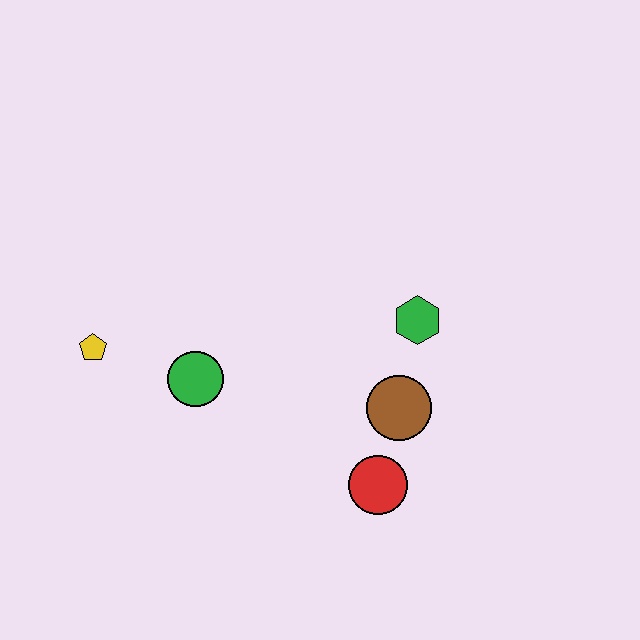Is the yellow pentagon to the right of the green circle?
No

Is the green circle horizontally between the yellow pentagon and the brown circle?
Yes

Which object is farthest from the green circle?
The green hexagon is farthest from the green circle.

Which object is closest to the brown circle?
The red circle is closest to the brown circle.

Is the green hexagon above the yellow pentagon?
Yes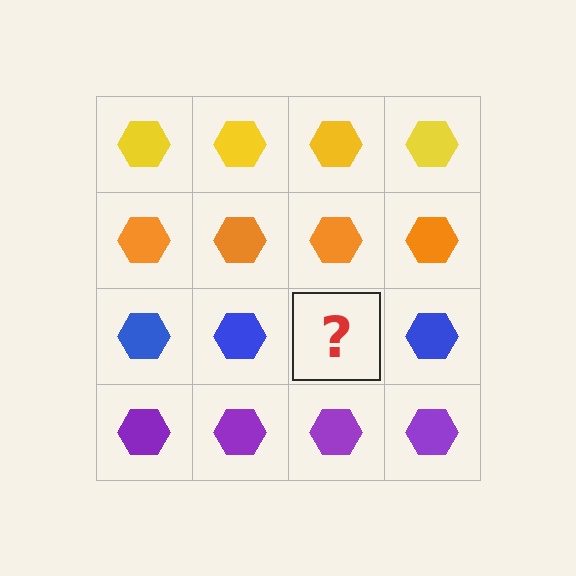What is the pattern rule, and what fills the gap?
The rule is that each row has a consistent color. The gap should be filled with a blue hexagon.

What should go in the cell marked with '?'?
The missing cell should contain a blue hexagon.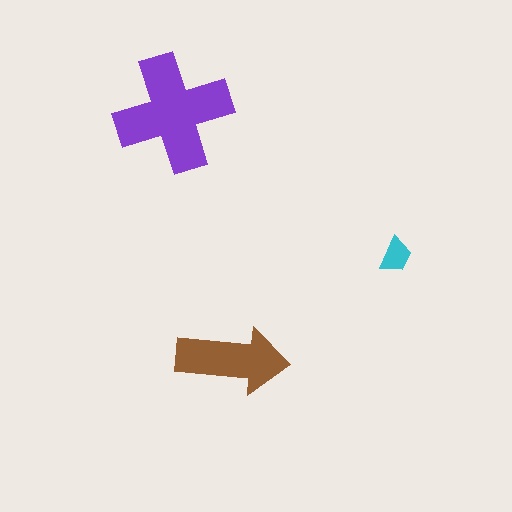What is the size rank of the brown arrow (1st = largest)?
2nd.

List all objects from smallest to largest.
The cyan trapezoid, the brown arrow, the purple cross.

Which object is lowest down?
The brown arrow is bottommost.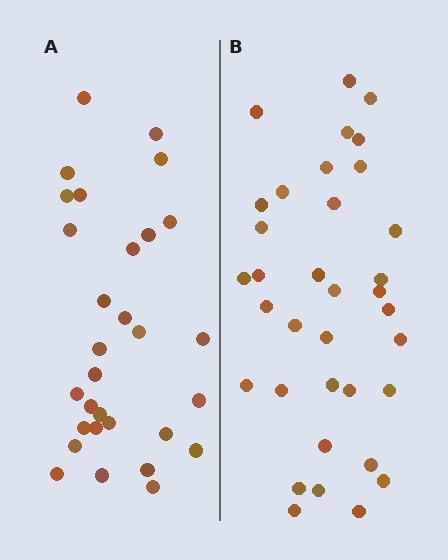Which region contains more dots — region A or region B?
Region B (the right region) has more dots.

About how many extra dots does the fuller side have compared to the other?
Region B has about 5 more dots than region A.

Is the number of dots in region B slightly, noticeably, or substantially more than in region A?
Region B has only slightly more — the two regions are fairly close. The ratio is roughly 1.2 to 1.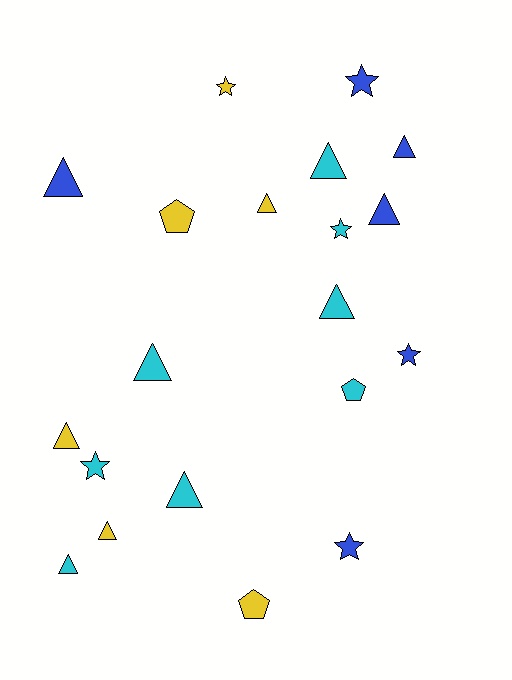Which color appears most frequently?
Cyan, with 8 objects.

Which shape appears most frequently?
Triangle, with 11 objects.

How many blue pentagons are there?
There are no blue pentagons.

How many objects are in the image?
There are 20 objects.